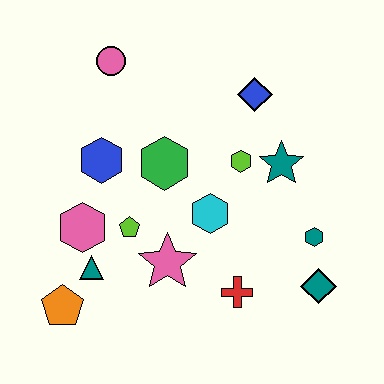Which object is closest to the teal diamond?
The teal hexagon is closest to the teal diamond.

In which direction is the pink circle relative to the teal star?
The pink circle is to the left of the teal star.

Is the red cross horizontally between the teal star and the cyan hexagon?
Yes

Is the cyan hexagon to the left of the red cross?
Yes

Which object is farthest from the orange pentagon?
The blue diamond is farthest from the orange pentagon.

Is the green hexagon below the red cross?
No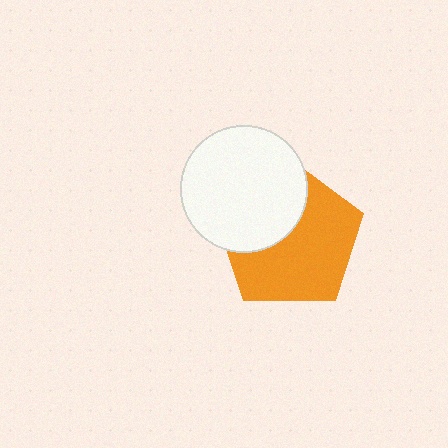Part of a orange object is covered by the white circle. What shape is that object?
It is a pentagon.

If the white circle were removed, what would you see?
You would see the complete orange pentagon.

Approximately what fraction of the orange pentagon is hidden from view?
Roughly 37% of the orange pentagon is hidden behind the white circle.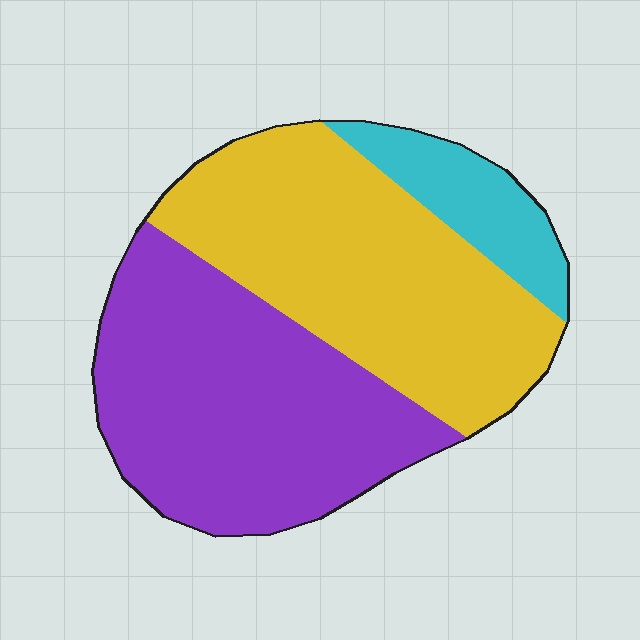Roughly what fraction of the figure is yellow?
Yellow covers about 45% of the figure.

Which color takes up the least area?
Cyan, at roughly 10%.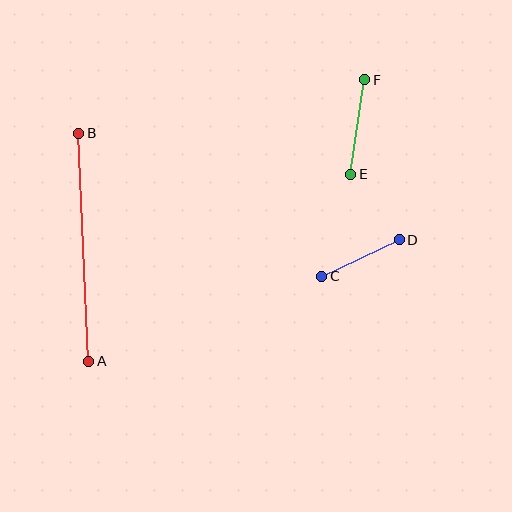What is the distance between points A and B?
The distance is approximately 228 pixels.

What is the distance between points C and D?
The distance is approximately 86 pixels.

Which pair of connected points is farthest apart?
Points A and B are farthest apart.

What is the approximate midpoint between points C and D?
The midpoint is at approximately (361, 258) pixels.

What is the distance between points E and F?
The distance is approximately 95 pixels.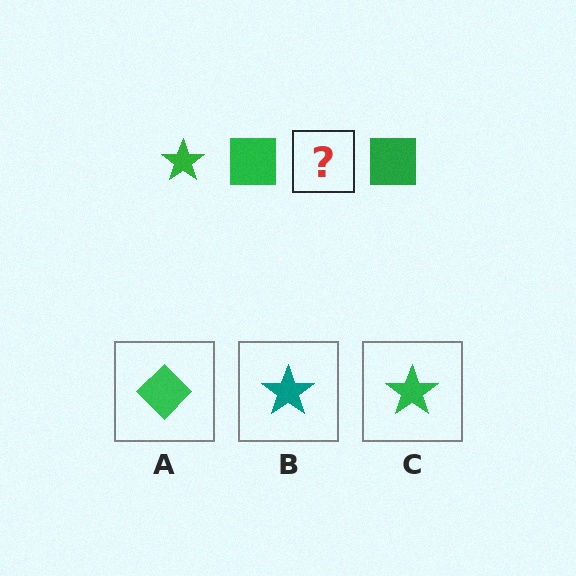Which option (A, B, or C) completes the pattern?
C.